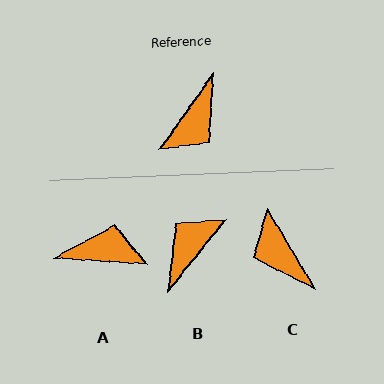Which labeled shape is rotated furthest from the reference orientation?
B, about 177 degrees away.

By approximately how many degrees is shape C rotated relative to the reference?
Approximately 113 degrees clockwise.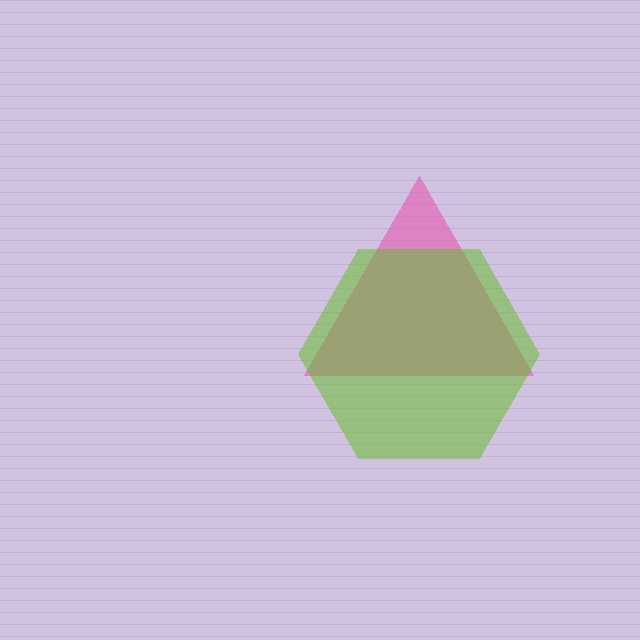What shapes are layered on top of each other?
The layered shapes are: a pink triangle, a lime hexagon.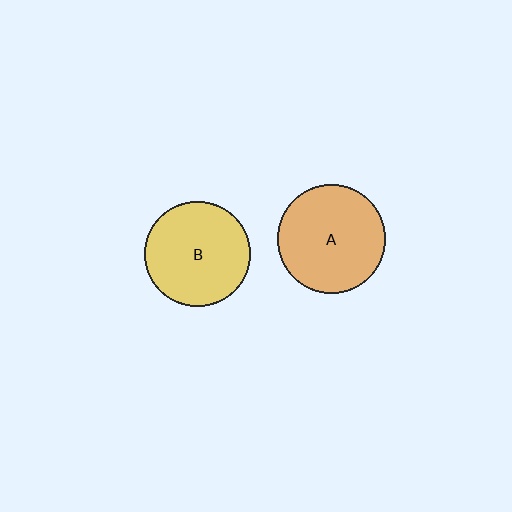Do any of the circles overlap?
No, none of the circles overlap.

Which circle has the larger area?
Circle A (orange).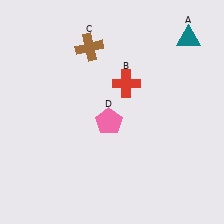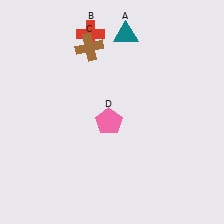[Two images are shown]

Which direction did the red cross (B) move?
The red cross (B) moved up.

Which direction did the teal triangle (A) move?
The teal triangle (A) moved left.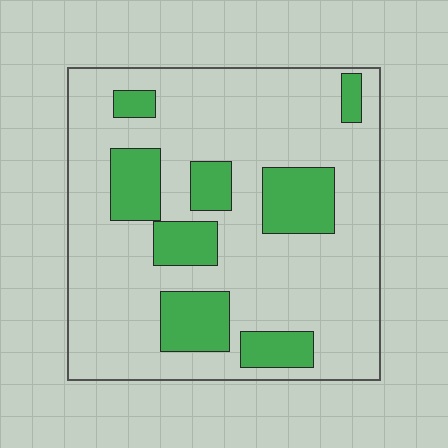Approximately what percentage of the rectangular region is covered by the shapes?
Approximately 25%.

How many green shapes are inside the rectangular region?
8.